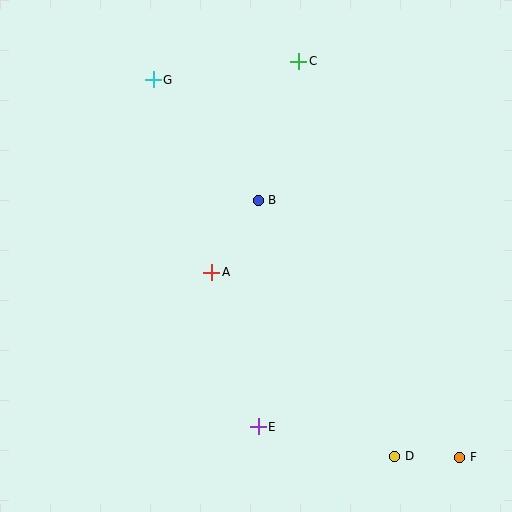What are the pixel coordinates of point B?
Point B is at (258, 200).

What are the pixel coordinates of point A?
Point A is at (212, 272).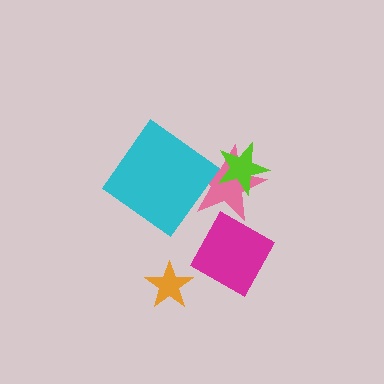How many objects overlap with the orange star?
0 objects overlap with the orange star.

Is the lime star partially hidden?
No, no other shape covers it.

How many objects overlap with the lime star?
1 object overlaps with the lime star.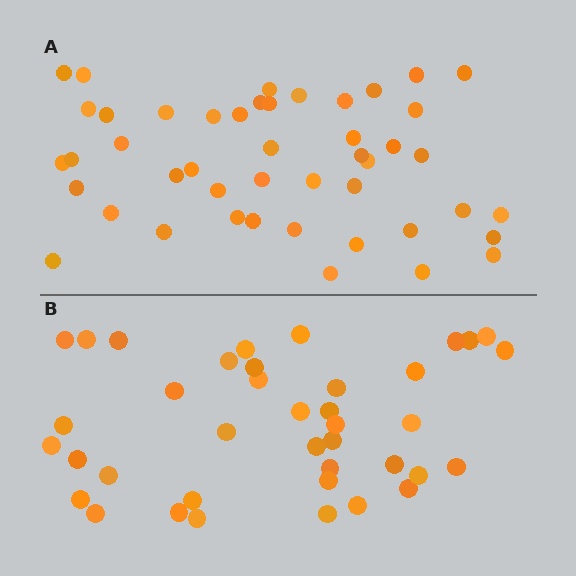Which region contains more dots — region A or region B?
Region A (the top region) has more dots.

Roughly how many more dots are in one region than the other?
Region A has roughly 8 or so more dots than region B.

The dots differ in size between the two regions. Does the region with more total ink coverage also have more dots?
No. Region B has more total ink coverage because its dots are larger, but region A actually contains more individual dots. Total area can be misleading — the number of items is what matters here.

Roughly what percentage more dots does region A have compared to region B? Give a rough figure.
About 20% more.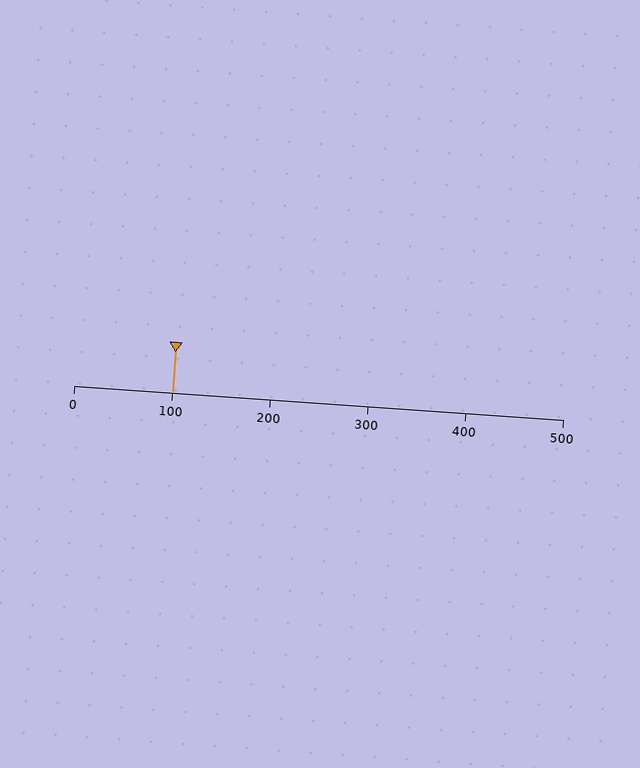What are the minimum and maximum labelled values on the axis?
The axis runs from 0 to 500.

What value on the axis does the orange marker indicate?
The marker indicates approximately 100.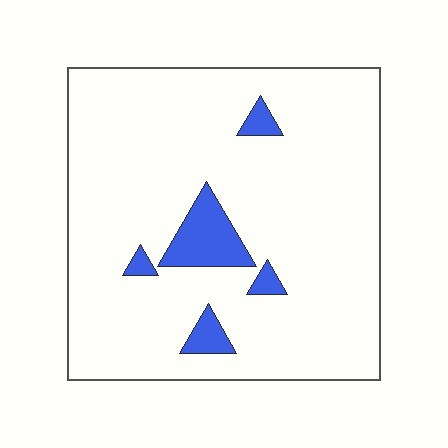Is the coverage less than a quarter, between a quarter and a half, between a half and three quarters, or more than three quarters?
Less than a quarter.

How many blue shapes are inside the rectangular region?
5.